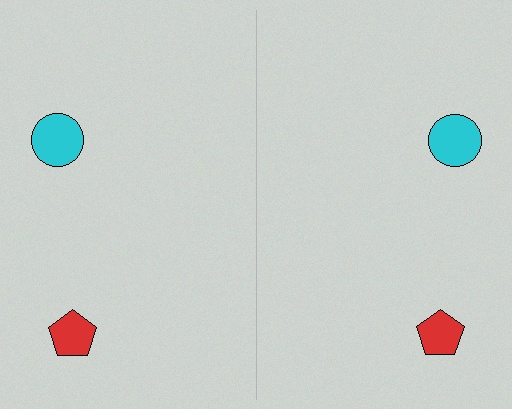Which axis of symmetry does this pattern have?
The pattern has a vertical axis of symmetry running through the center of the image.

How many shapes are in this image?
There are 4 shapes in this image.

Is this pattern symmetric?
Yes, this pattern has bilateral (reflection) symmetry.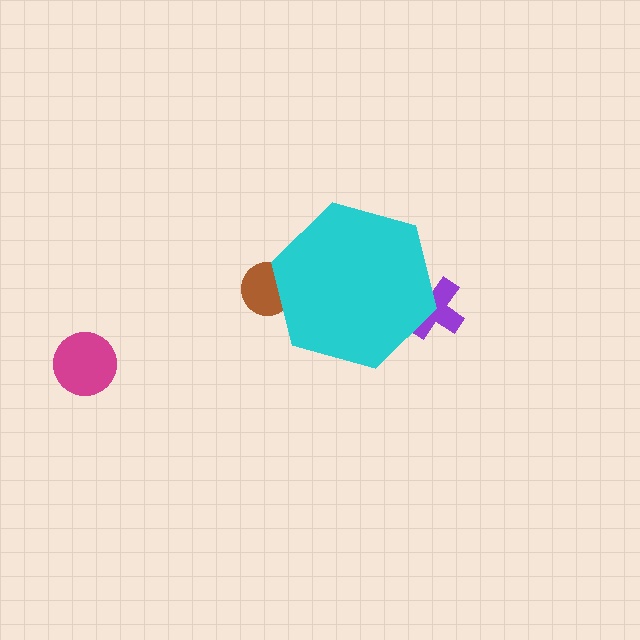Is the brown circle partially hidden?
Yes, the brown circle is partially hidden behind the cyan hexagon.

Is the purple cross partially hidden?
Yes, the purple cross is partially hidden behind the cyan hexagon.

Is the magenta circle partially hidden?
No, the magenta circle is fully visible.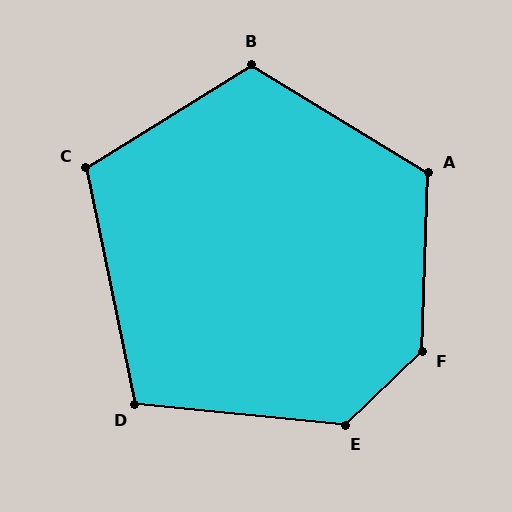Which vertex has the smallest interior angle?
D, at approximately 107 degrees.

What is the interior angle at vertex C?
Approximately 110 degrees (obtuse).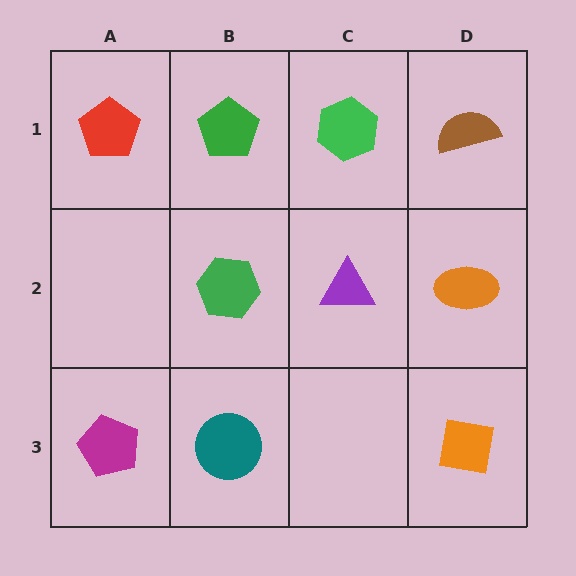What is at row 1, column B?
A green pentagon.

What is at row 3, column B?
A teal circle.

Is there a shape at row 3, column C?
No, that cell is empty.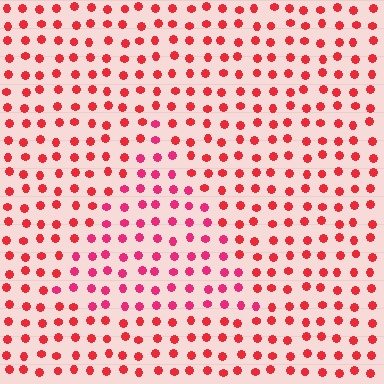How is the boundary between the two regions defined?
The boundary is defined purely by a slight shift in hue (about 21 degrees). Spacing, size, and orientation are identical on both sides.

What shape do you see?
I see a triangle.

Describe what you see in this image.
The image is filled with small red elements in a uniform arrangement. A triangle-shaped region is visible where the elements are tinted to a slightly different hue, forming a subtle color boundary.